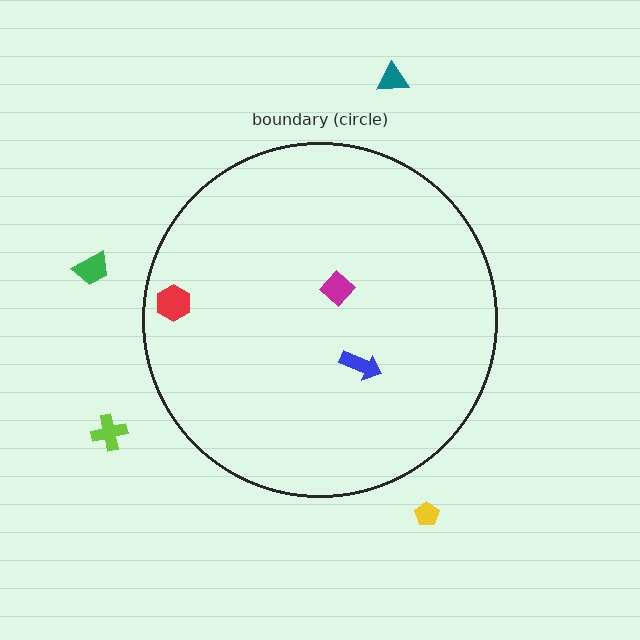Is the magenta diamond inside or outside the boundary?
Inside.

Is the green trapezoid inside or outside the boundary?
Outside.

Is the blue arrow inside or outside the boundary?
Inside.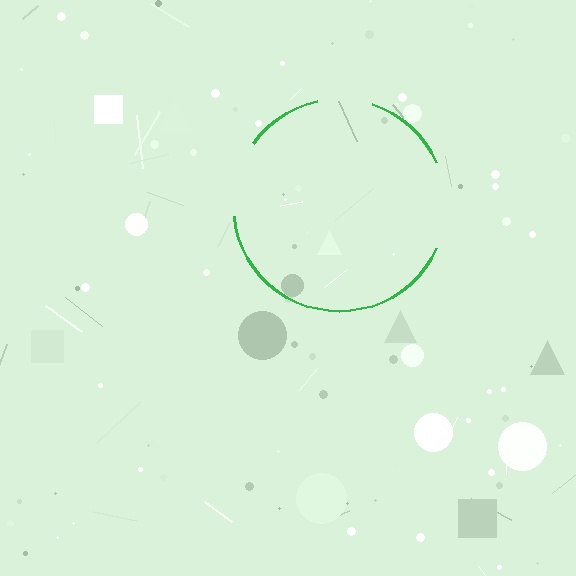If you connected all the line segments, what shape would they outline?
They would outline a circle.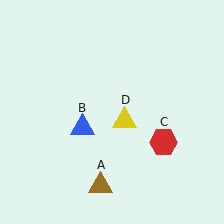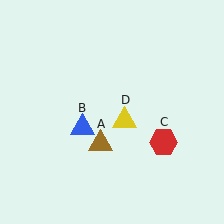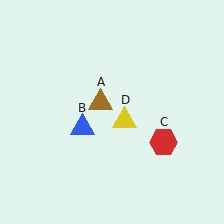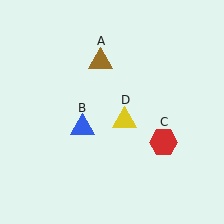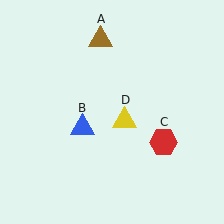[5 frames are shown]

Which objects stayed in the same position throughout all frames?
Blue triangle (object B) and red hexagon (object C) and yellow triangle (object D) remained stationary.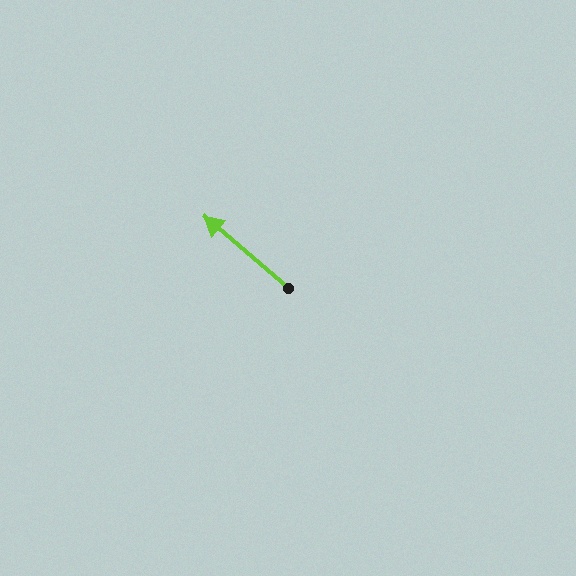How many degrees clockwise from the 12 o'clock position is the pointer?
Approximately 310 degrees.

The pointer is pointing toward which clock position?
Roughly 10 o'clock.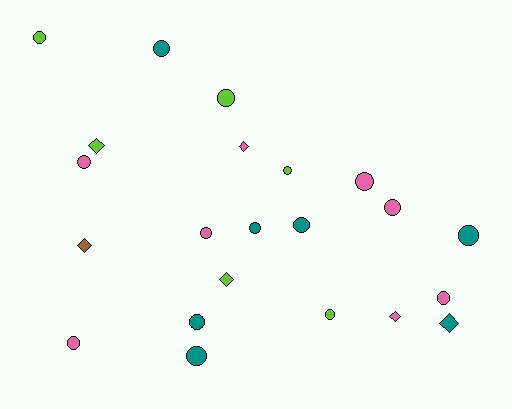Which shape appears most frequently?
Circle, with 16 objects.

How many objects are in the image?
There are 22 objects.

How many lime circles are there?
There are 4 lime circles.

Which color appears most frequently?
Pink, with 8 objects.